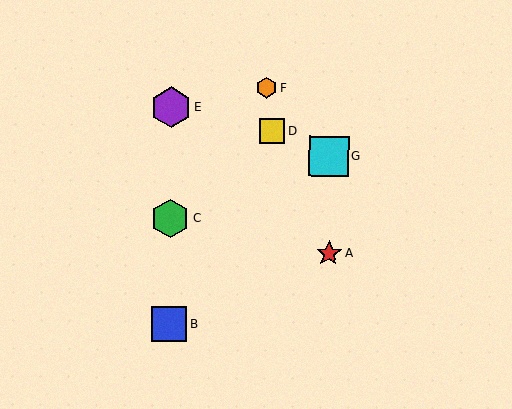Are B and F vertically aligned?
No, B is at x≈169 and F is at x≈267.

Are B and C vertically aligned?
Yes, both are at x≈169.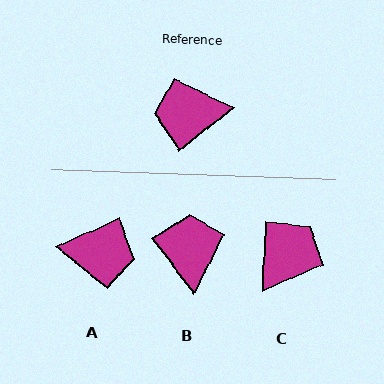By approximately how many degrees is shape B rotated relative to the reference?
Approximately 90 degrees clockwise.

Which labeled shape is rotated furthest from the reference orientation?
A, about 167 degrees away.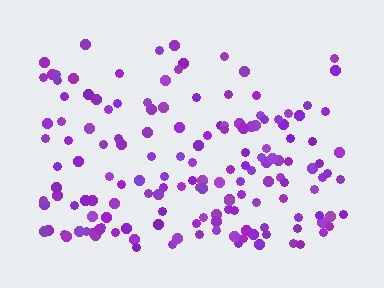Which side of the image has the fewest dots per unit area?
The top.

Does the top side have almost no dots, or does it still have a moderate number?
Still a moderate number, just noticeably fewer than the bottom.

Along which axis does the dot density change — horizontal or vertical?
Vertical.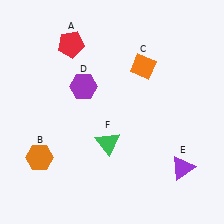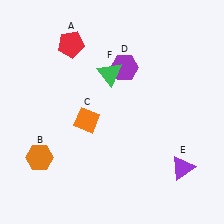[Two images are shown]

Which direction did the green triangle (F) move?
The green triangle (F) moved up.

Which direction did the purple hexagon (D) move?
The purple hexagon (D) moved right.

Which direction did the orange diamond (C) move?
The orange diamond (C) moved left.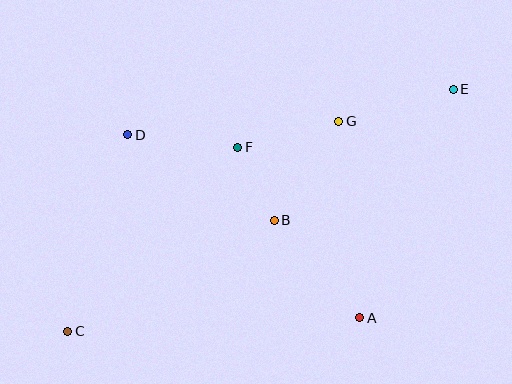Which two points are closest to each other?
Points B and F are closest to each other.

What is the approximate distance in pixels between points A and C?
The distance between A and C is approximately 292 pixels.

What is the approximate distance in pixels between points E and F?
The distance between E and F is approximately 223 pixels.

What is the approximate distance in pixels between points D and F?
The distance between D and F is approximately 111 pixels.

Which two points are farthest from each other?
Points C and E are farthest from each other.